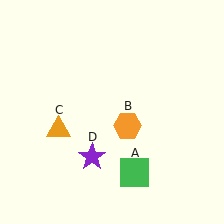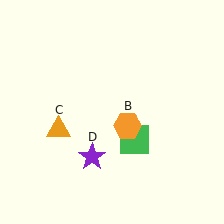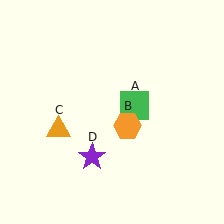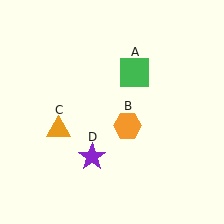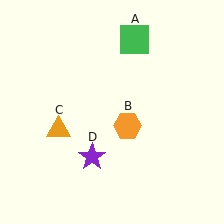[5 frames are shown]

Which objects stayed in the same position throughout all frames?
Orange hexagon (object B) and orange triangle (object C) and purple star (object D) remained stationary.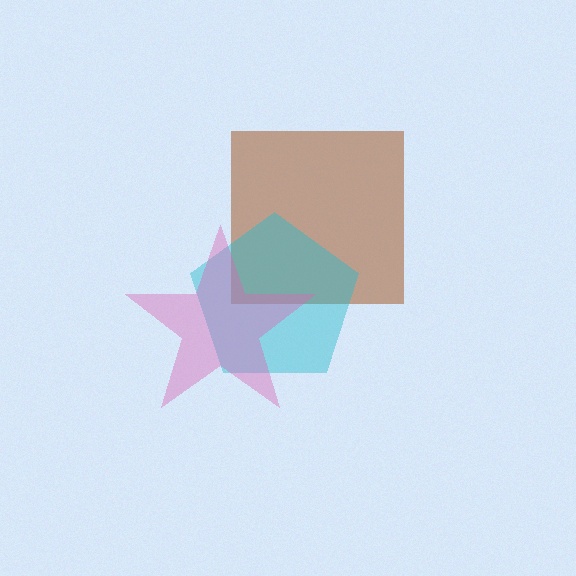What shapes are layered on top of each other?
The layered shapes are: a brown square, a cyan pentagon, a pink star.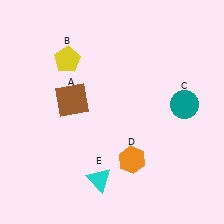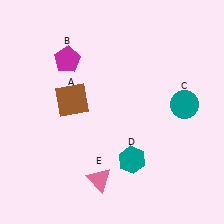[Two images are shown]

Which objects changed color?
B changed from yellow to magenta. D changed from orange to teal. E changed from cyan to pink.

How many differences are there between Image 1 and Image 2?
There are 3 differences between the two images.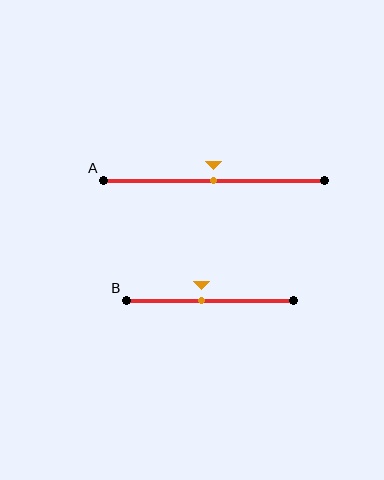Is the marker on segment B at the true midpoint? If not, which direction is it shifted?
No, the marker on segment B is shifted to the left by about 5% of the segment length.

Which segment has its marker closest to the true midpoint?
Segment A has its marker closest to the true midpoint.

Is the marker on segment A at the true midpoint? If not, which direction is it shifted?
Yes, the marker on segment A is at the true midpoint.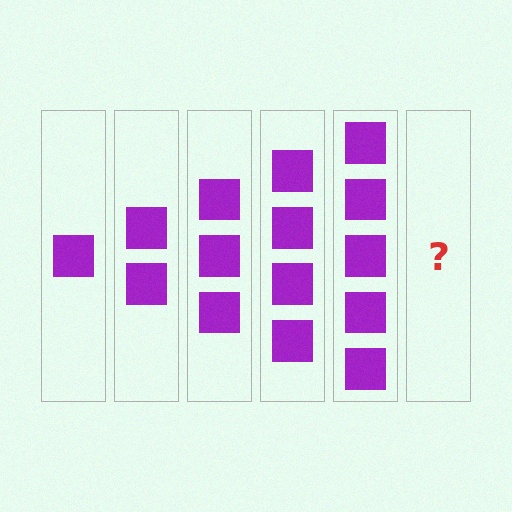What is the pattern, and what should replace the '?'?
The pattern is that each step adds one more square. The '?' should be 6 squares.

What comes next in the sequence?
The next element should be 6 squares.